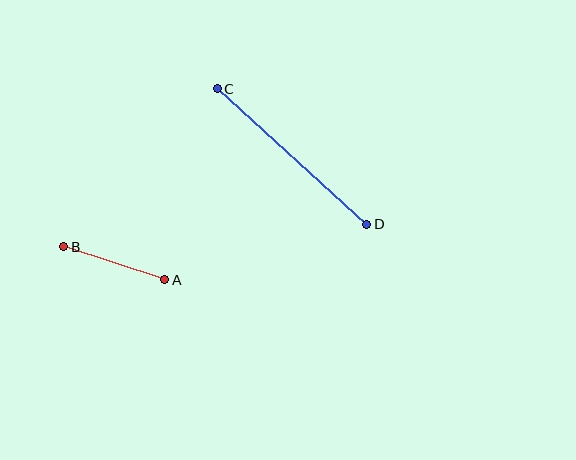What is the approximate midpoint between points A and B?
The midpoint is at approximately (114, 263) pixels.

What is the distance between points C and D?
The distance is approximately 202 pixels.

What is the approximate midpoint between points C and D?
The midpoint is at approximately (292, 157) pixels.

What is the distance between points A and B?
The distance is approximately 106 pixels.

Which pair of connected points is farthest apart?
Points C and D are farthest apart.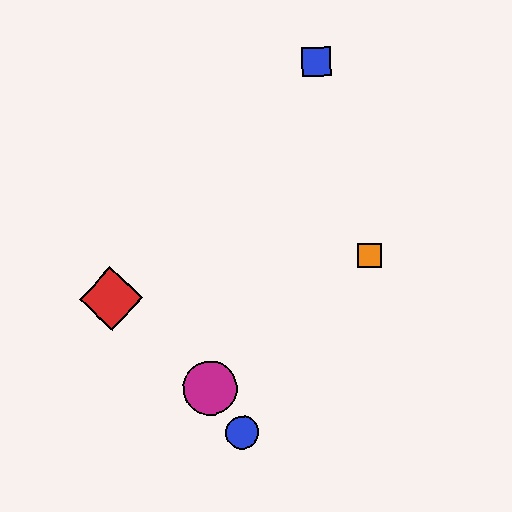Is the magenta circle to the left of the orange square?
Yes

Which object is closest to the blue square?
The orange square is closest to the blue square.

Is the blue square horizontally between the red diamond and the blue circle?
No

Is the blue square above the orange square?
Yes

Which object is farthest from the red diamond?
The blue square is farthest from the red diamond.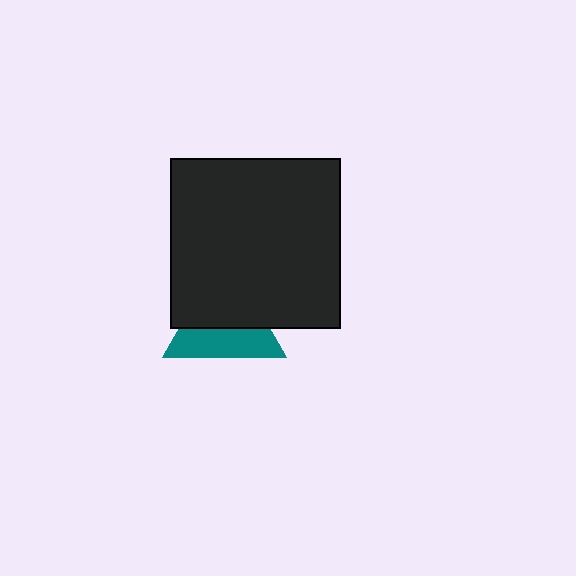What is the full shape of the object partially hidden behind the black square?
The partially hidden object is a teal triangle.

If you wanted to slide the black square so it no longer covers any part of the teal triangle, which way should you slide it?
Slide it up — that is the most direct way to separate the two shapes.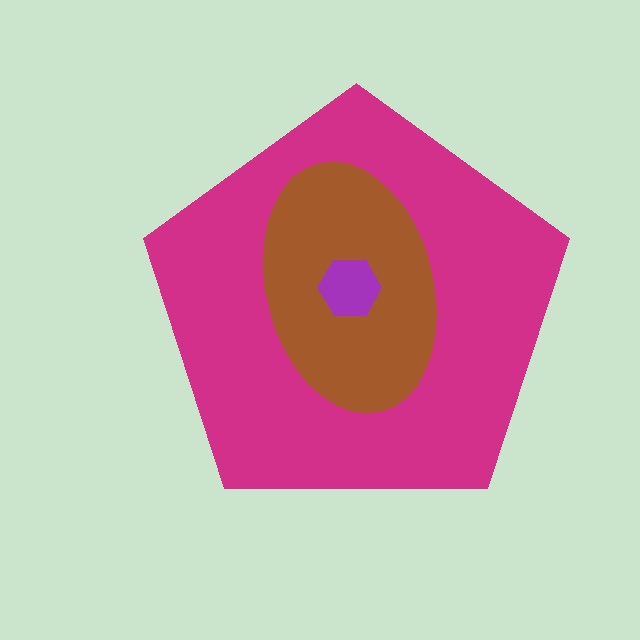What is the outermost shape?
The magenta pentagon.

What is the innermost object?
The purple hexagon.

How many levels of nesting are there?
3.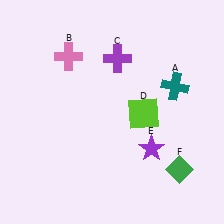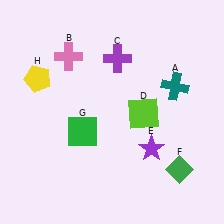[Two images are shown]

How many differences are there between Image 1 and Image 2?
There are 2 differences between the two images.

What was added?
A green square (G), a yellow pentagon (H) were added in Image 2.